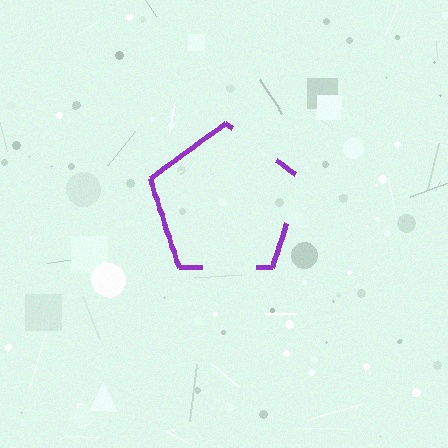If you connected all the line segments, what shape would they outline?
They would outline a pentagon.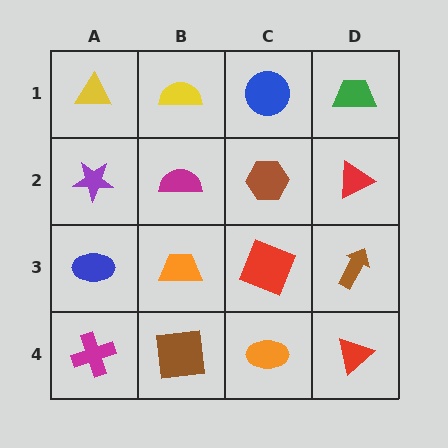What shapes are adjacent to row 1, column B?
A magenta semicircle (row 2, column B), a yellow triangle (row 1, column A), a blue circle (row 1, column C).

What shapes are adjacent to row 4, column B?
An orange trapezoid (row 3, column B), a magenta cross (row 4, column A), an orange ellipse (row 4, column C).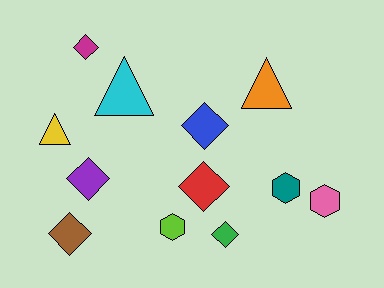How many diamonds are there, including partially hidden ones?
There are 6 diamonds.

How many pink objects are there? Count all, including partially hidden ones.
There is 1 pink object.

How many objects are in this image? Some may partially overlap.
There are 12 objects.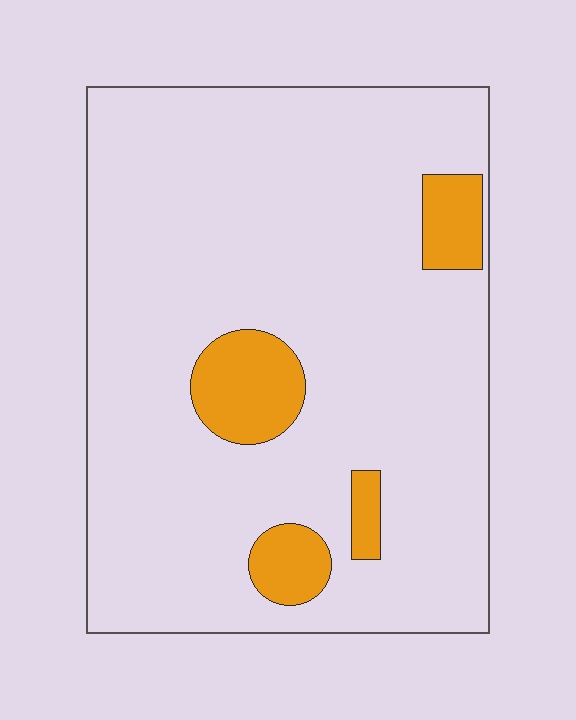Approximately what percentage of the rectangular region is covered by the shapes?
Approximately 10%.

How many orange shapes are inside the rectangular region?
4.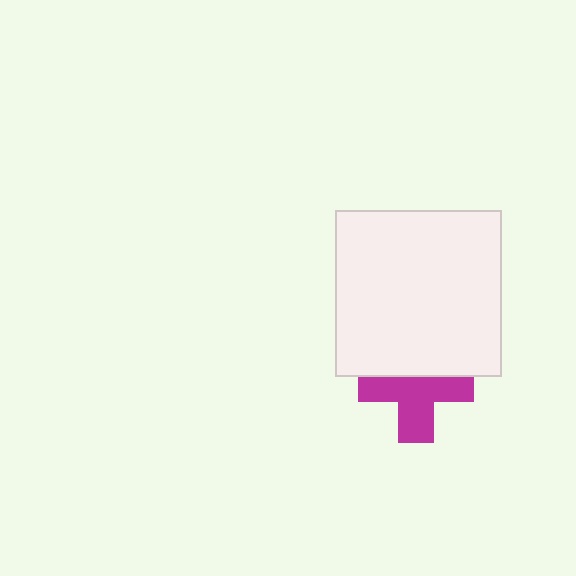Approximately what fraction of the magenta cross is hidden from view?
Roughly 40% of the magenta cross is hidden behind the white square.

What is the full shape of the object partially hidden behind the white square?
The partially hidden object is a magenta cross.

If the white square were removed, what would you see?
You would see the complete magenta cross.